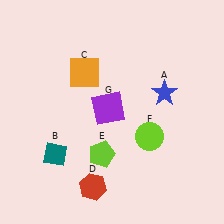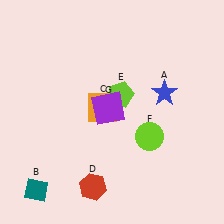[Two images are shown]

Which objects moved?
The objects that moved are: the teal diamond (B), the orange square (C), the lime pentagon (E).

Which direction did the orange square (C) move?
The orange square (C) moved down.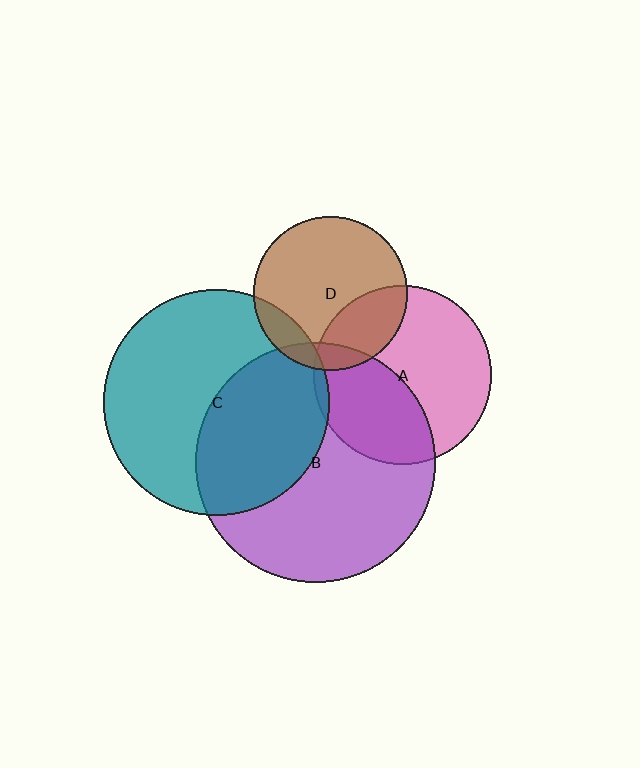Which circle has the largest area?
Circle B (purple).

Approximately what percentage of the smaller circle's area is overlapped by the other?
Approximately 10%.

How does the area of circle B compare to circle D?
Approximately 2.4 times.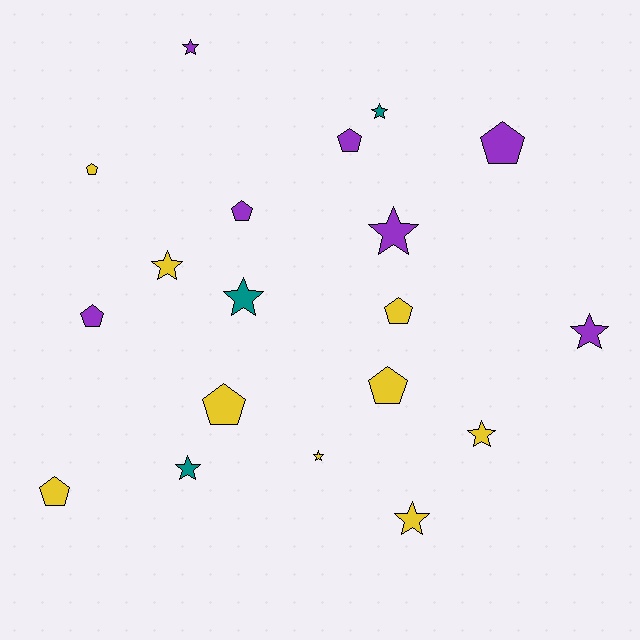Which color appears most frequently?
Yellow, with 9 objects.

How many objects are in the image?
There are 19 objects.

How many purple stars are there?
There are 3 purple stars.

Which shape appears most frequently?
Star, with 10 objects.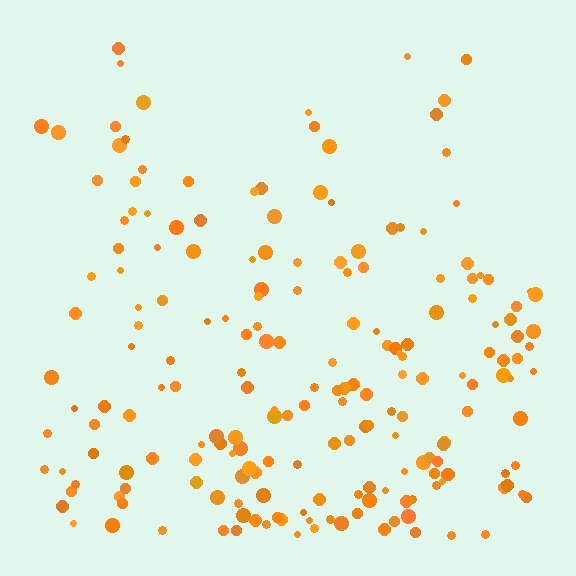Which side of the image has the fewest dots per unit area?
The top.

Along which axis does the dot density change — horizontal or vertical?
Vertical.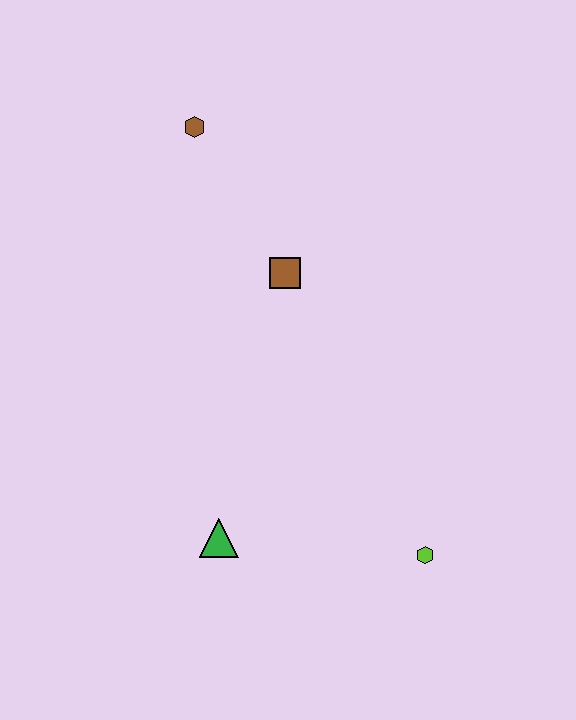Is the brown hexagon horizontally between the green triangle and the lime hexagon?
No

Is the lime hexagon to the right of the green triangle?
Yes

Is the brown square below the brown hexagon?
Yes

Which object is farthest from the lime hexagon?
The brown hexagon is farthest from the lime hexagon.